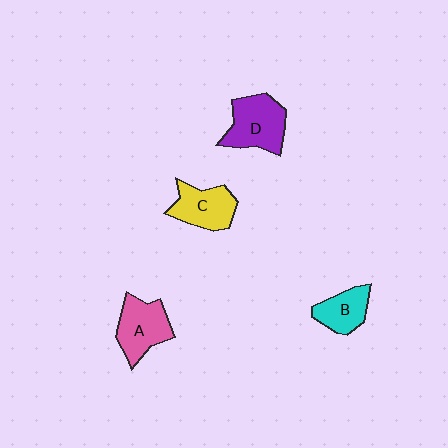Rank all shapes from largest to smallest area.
From largest to smallest: D (purple), A (pink), C (yellow), B (cyan).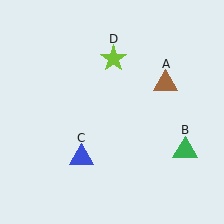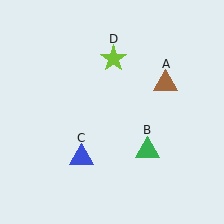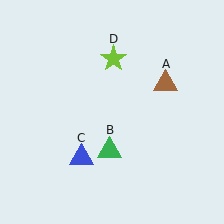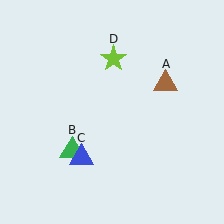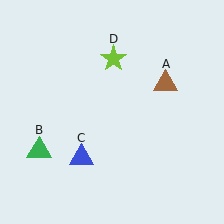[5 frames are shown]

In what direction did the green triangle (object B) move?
The green triangle (object B) moved left.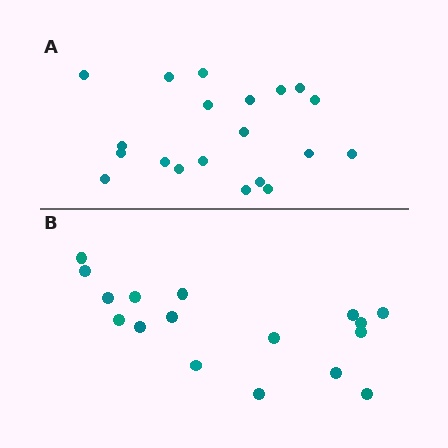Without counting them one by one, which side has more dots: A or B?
Region A (the top region) has more dots.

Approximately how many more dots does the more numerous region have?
Region A has just a few more — roughly 2 or 3 more dots than region B.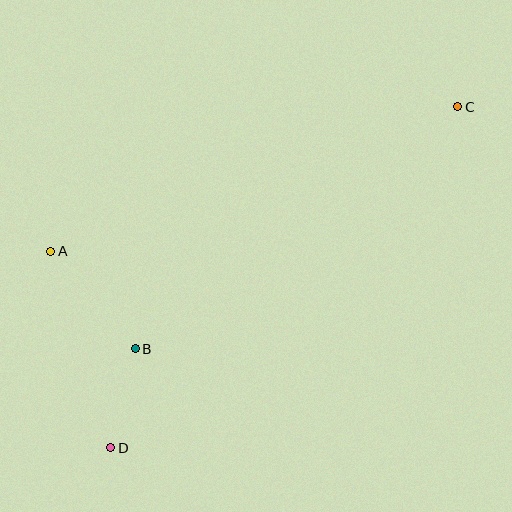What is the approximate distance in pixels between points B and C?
The distance between B and C is approximately 403 pixels.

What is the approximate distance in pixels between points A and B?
The distance between A and B is approximately 129 pixels.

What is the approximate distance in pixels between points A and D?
The distance between A and D is approximately 206 pixels.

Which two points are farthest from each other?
Points C and D are farthest from each other.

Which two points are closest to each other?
Points B and D are closest to each other.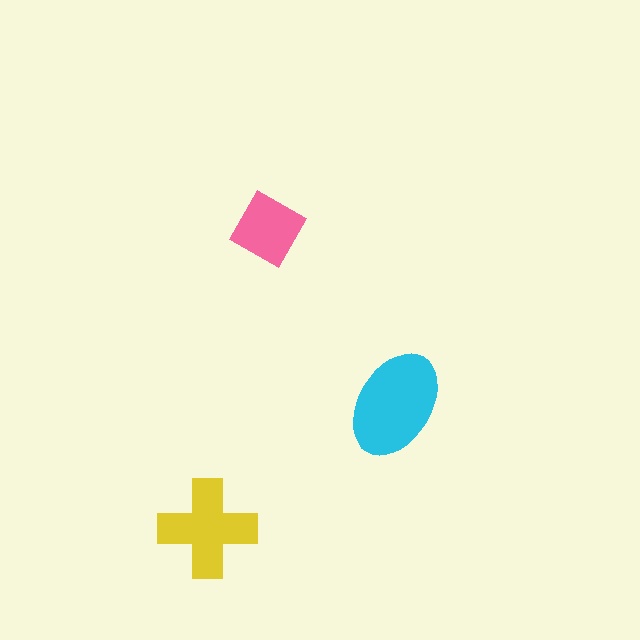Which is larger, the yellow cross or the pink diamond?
The yellow cross.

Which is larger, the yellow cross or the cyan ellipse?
The cyan ellipse.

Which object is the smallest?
The pink diamond.